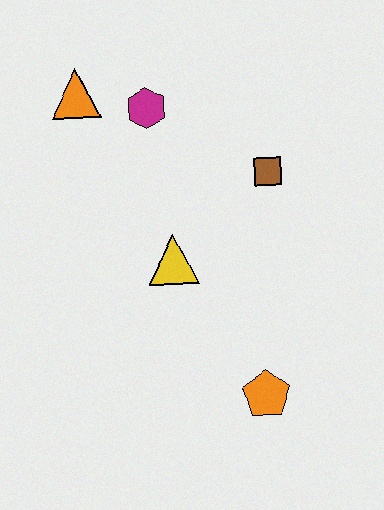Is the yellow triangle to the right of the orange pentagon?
No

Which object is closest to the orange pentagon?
The yellow triangle is closest to the orange pentagon.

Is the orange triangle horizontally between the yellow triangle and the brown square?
No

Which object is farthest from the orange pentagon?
The orange triangle is farthest from the orange pentagon.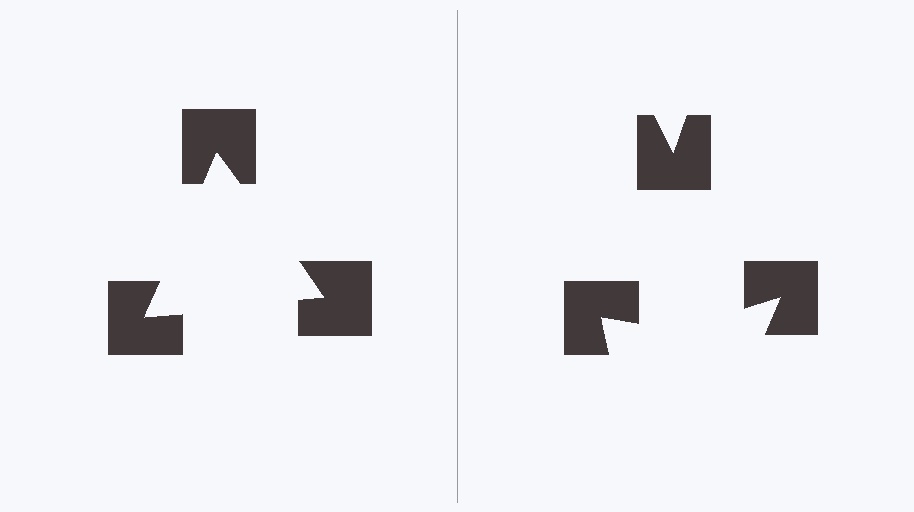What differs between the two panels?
The notched squares are positioned identically on both sides; only the wedge orientations differ. On the left they align to a triangle; on the right they are misaligned.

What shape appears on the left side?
An illusory triangle.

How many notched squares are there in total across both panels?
6 — 3 on each side.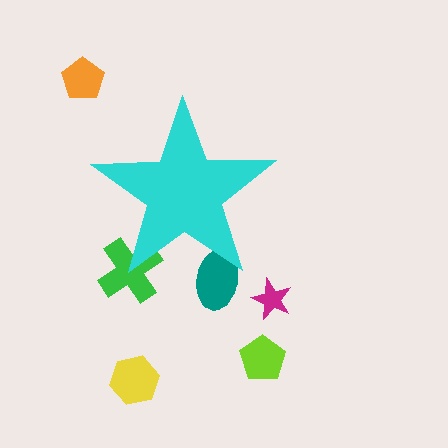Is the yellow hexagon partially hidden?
No, the yellow hexagon is fully visible.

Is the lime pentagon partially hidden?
No, the lime pentagon is fully visible.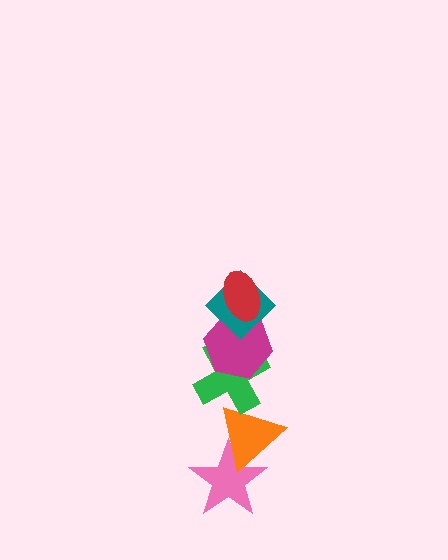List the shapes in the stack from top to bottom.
From top to bottom: the red ellipse, the teal diamond, the magenta hexagon, the green cross, the orange triangle, the pink star.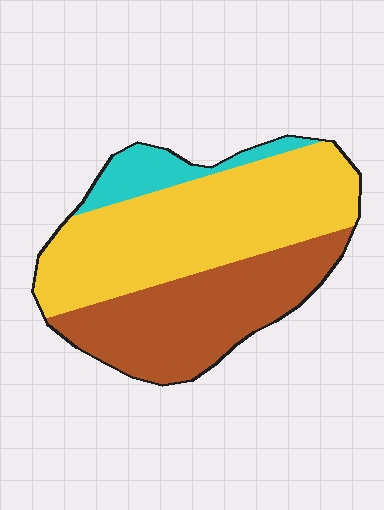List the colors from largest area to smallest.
From largest to smallest: yellow, brown, cyan.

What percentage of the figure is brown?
Brown takes up between a quarter and a half of the figure.